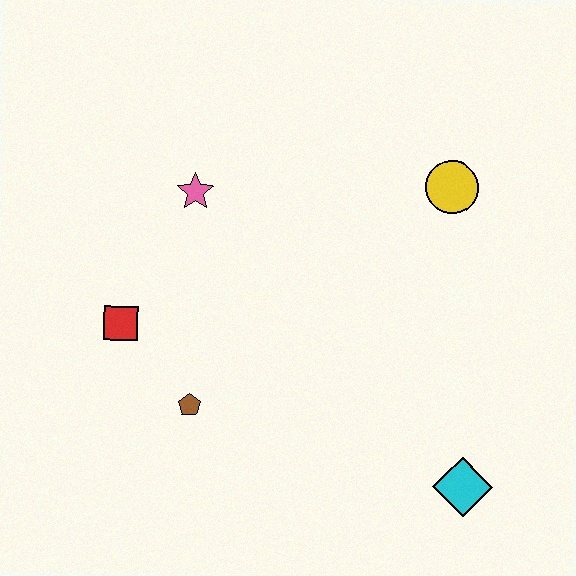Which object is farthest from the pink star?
The cyan diamond is farthest from the pink star.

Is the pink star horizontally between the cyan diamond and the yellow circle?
No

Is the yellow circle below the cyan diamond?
No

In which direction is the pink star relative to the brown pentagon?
The pink star is above the brown pentagon.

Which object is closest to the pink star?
The red square is closest to the pink star.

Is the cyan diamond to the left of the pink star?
No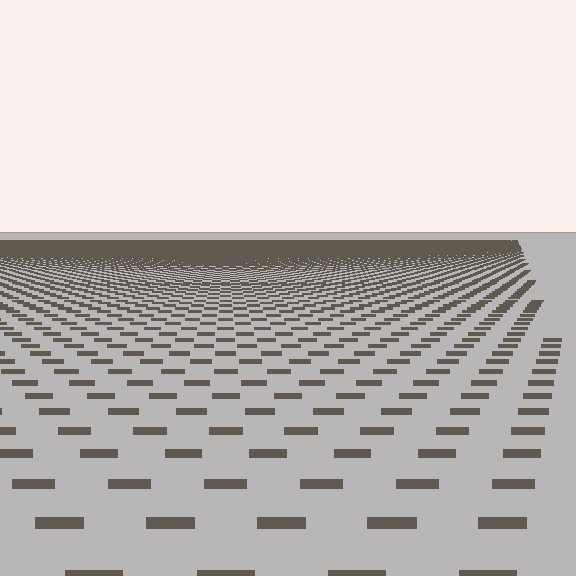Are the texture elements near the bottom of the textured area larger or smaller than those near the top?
Larger. Near the bottom, elements are closer to the viewer and appear at a bigger on-screen size.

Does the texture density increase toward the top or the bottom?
Density increases toward the top.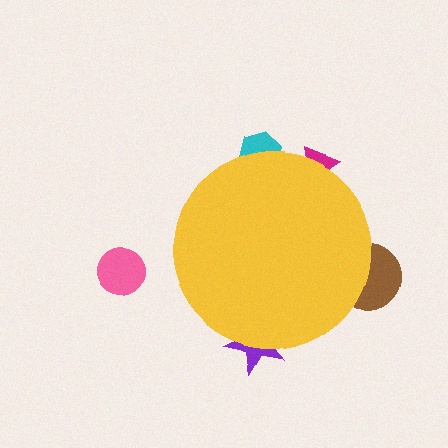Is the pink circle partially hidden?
No, the pink circle is fully visible.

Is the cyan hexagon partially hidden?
Yes, the cyan hexagon is partially hidden behind the yellow circle.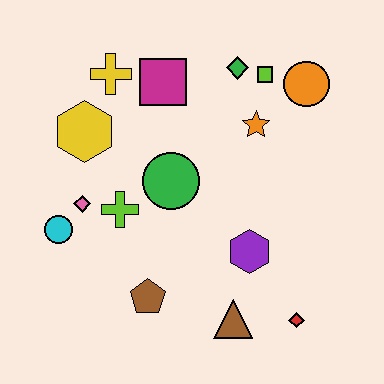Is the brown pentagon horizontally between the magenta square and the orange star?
No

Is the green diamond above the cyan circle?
Yes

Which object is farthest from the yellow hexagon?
The red diamond is farthest from the yellow hexagon.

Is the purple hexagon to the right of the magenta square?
Yes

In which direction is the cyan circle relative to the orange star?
The cyan circle is to the left of the orange star.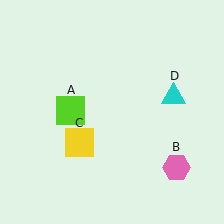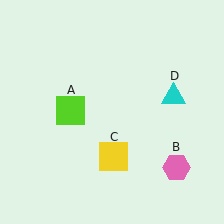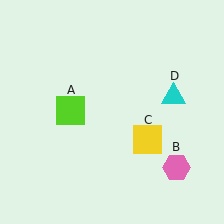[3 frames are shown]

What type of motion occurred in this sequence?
The yellow square (object C) rotated counterclockwise around the center of the scene.